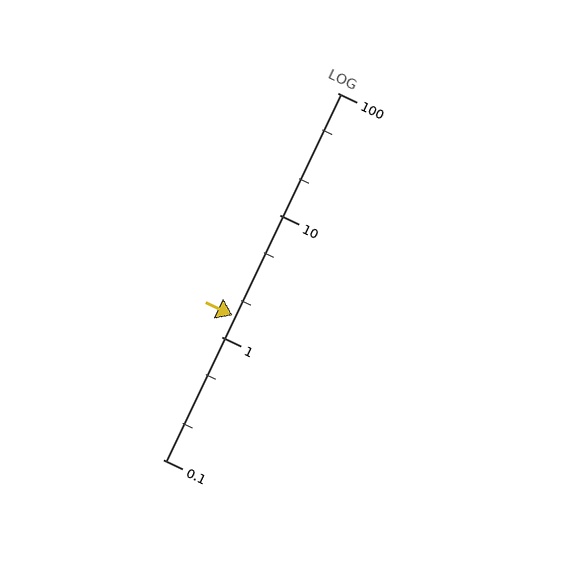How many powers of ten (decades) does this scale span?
The scale spans 3 decades, from 0.1 to 100.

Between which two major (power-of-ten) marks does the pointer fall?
The pointer is between 1 and 10.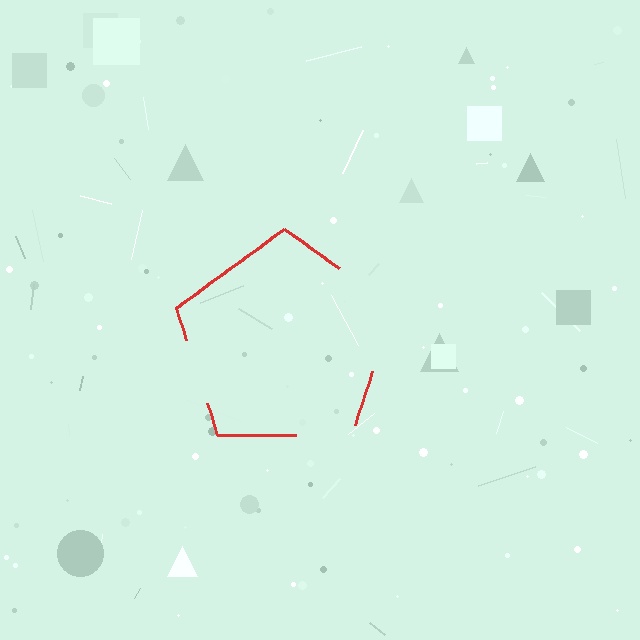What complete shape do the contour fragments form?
The contour fragments form a pentagon.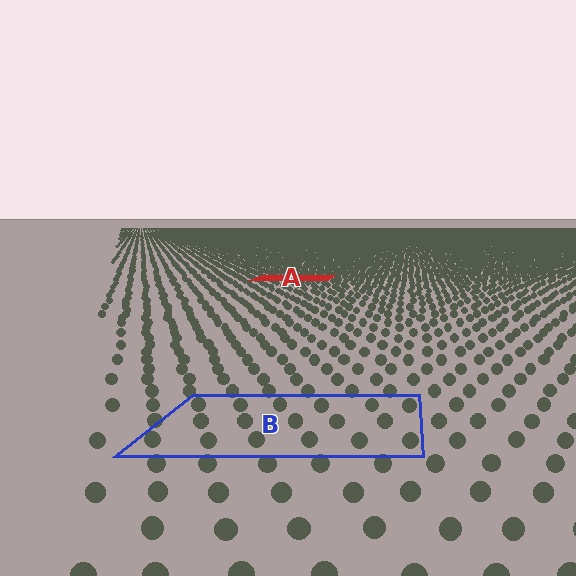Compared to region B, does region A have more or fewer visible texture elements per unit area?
Region A has more texture elements per unit area — they are packed more densely because it is farther away.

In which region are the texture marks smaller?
The texture marks are smaller in region A, because it is farther away.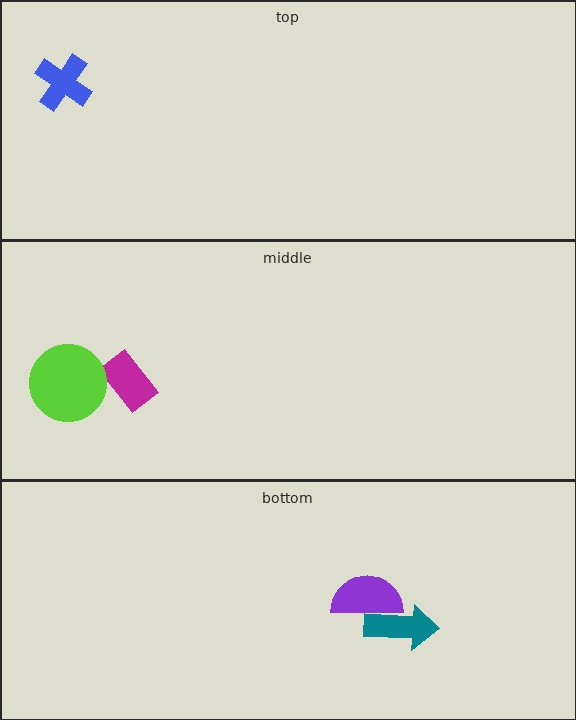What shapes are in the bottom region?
The purple semicircle, the teal arrow.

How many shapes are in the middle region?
2.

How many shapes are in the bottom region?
2.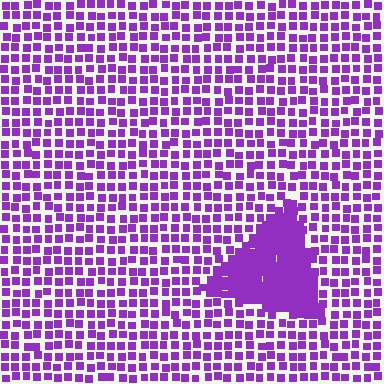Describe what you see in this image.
The image contains small purple elements arranged at two different densities. A triangle-shaped region is visible where the elements are more densely packed than the surrounding area.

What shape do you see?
I see a triangle.